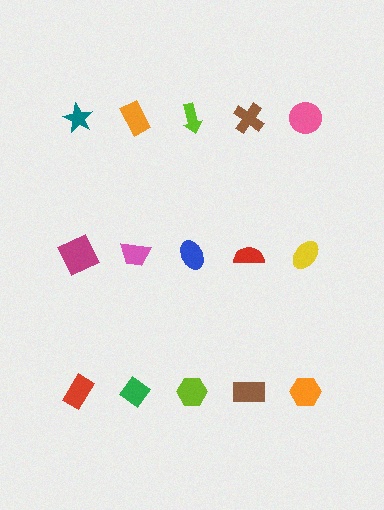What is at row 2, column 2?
A pink trapezoid.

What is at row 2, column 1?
A magenta square.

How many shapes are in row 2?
5 shapes.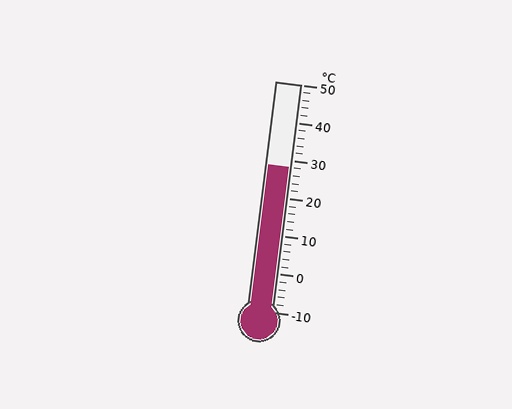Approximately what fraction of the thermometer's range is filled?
The thermometer is filled to approximately 65% of its range.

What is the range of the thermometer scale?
The thermometer scale ranges from -10°C to 50°C.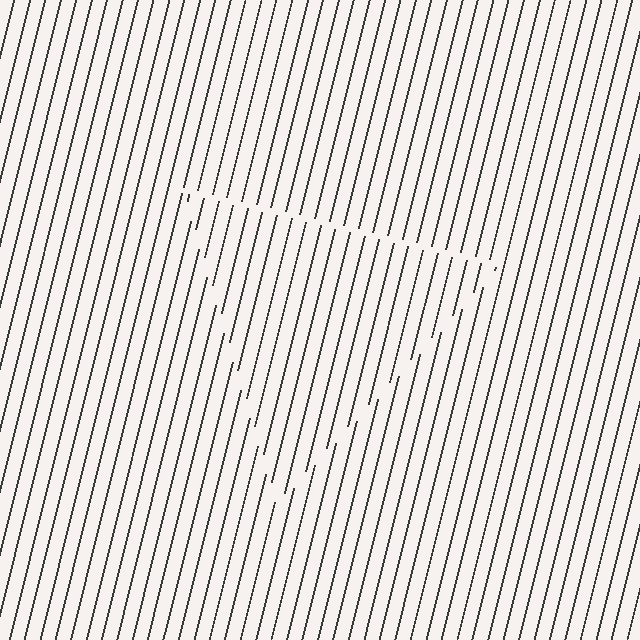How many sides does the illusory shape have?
3 sides — the line-ends trace a triangle.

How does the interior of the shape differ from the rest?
The interior of the shape contains the same grating, shifted by half a period — the contour is defined by the phase discontinuity where line-ends from the inner and outer gratings abut.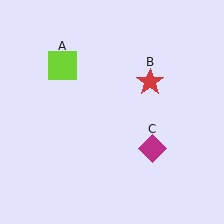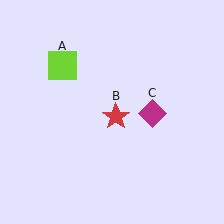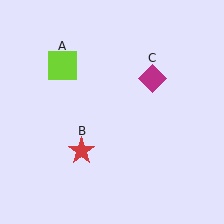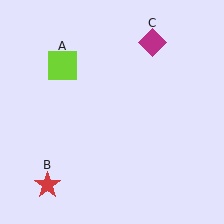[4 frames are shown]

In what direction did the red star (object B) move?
The red star (object B) moved down and to the left.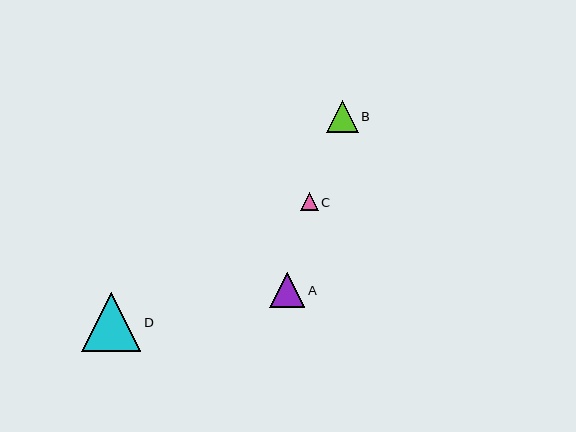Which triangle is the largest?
Triangle D is the largest with a size of approximately 59 pixels.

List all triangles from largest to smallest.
From largest to smallest: D, A, B, C.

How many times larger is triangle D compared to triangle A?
Triangle D is approximately 1.7 times the size of triangle A.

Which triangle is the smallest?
Triangle C is the smallest with a size of approximately 17 pixels.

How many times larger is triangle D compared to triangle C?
Triangle D is approximately 3.4 times the size of triangle C.